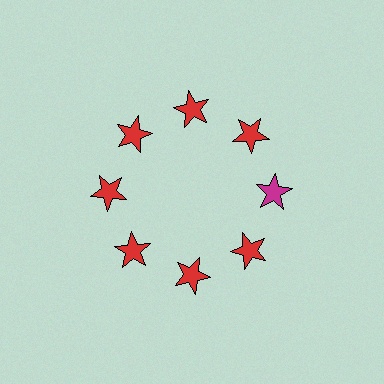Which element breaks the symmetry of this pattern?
The magenta star at roughly the 3 o'clock position breaks the symmetry. All other shapes are red stars.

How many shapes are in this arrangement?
There are 8 shapes arranged in a ring pattern.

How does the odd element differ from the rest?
It has a different color: magenta instead of red.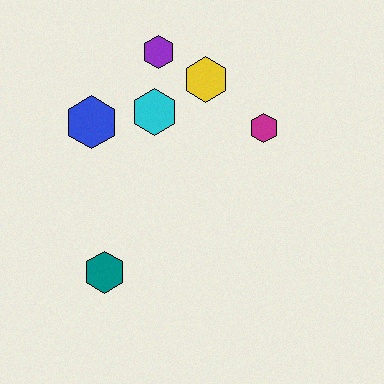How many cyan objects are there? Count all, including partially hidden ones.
There is 1 cyan object.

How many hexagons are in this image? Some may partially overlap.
There are 6 hexagons.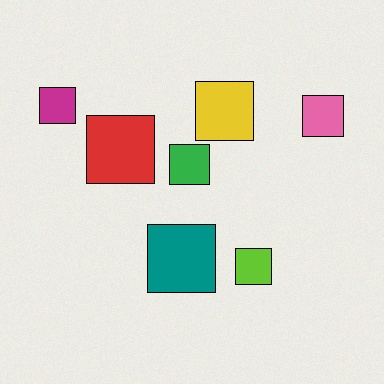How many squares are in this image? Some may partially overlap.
There are 7 squares.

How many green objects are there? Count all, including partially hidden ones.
There is 1 green object.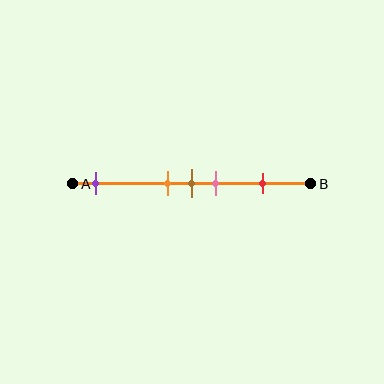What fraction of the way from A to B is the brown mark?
The brown mark is approximately 50% (0.5) of the way from A to B.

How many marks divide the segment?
There are 5 marks dividing the segment.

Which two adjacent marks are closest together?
The orange and brown marks are the closest adjacent pair.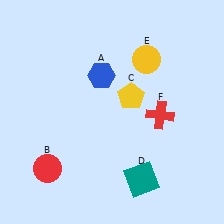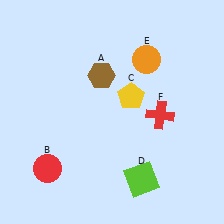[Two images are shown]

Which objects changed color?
A changed from blue to brown. D changed from teal to lime. E changed from yellow to orange.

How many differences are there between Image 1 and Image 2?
There are 3 differences between the two images.